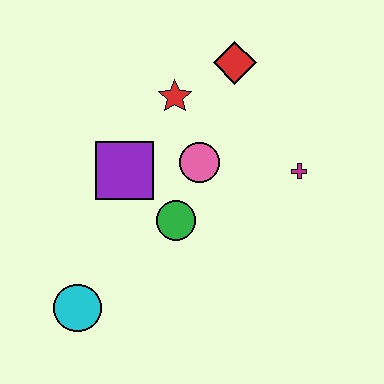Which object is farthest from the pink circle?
The cyan circle is farthest from the pink circle.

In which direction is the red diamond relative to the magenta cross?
The red diamond is above the magenta cross.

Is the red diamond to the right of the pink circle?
Yes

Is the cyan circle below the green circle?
Yes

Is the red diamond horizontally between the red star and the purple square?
No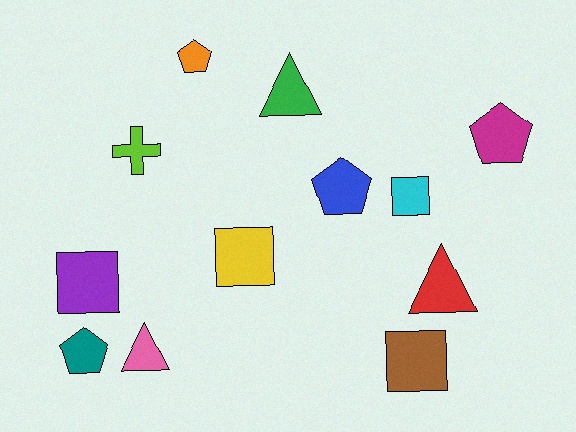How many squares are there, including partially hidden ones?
There are 4 squares.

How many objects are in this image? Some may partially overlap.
There are 12 objects.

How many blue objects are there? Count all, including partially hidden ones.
There is 1 blue object.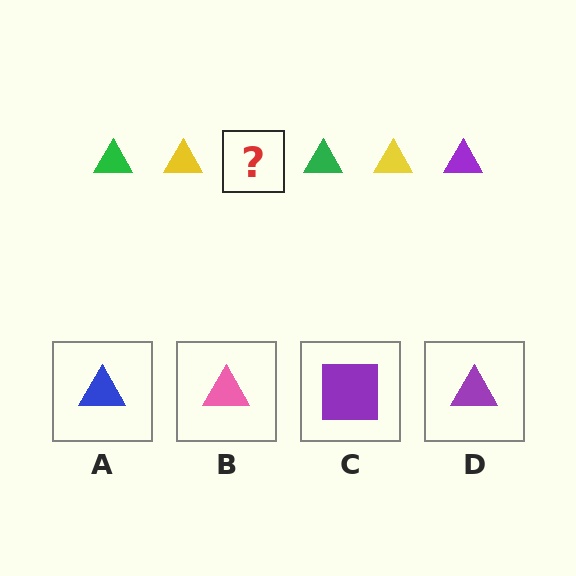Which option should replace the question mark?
Option D.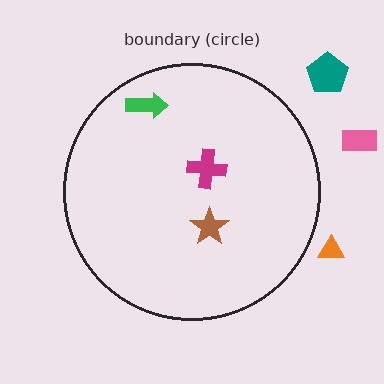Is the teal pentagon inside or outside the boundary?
Outside.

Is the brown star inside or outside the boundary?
Inside.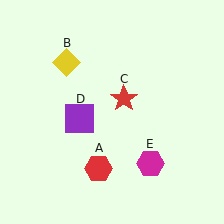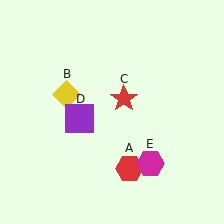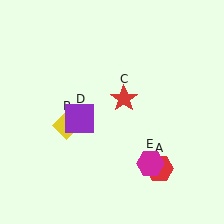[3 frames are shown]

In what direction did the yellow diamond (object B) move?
The yellow diamond (object B) moved down.